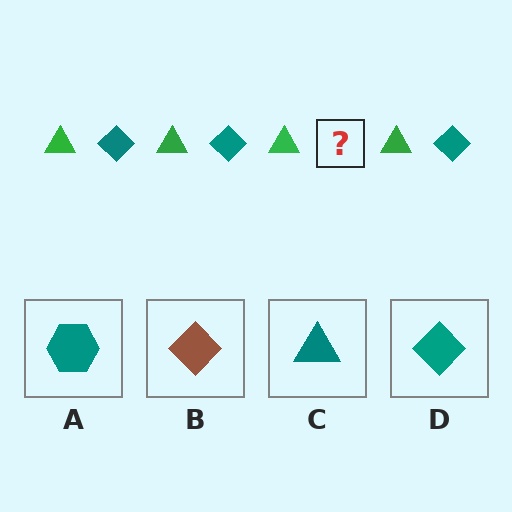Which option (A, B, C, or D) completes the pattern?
D.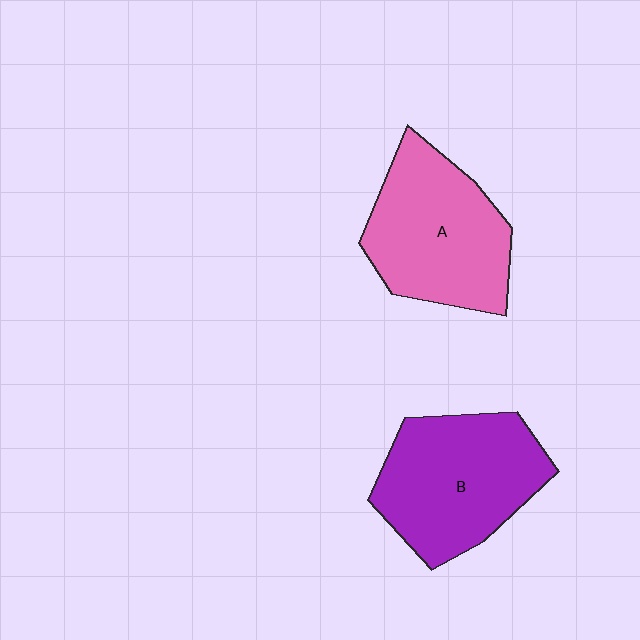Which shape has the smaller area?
Shape A (pink).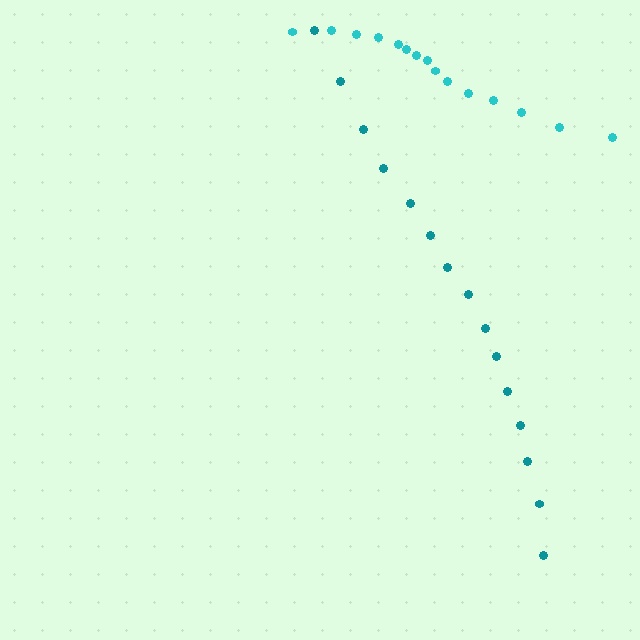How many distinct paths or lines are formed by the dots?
There are 2 distinct paths.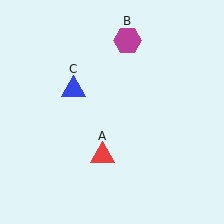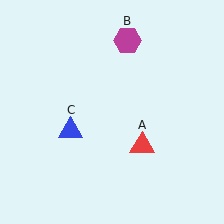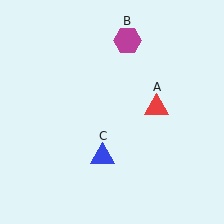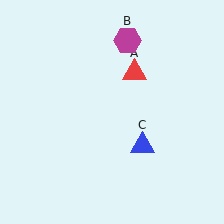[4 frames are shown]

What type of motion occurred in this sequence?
The red triangle (object A), blue triangle (object C) rotated counterclockwise around the center of the scene.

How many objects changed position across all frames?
2 objects changed position: red triangle (object A), blue triangle (object C).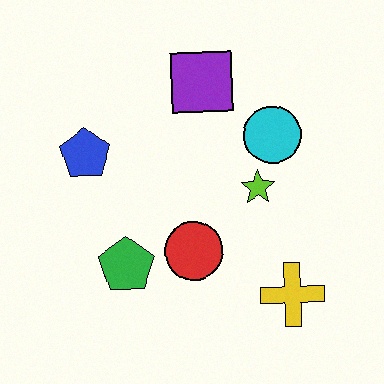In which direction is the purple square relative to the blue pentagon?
The purple square is to the right of the blue pentagon.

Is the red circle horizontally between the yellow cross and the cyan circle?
No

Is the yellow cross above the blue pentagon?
No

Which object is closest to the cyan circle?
The lime star is closest to the cyan circle.